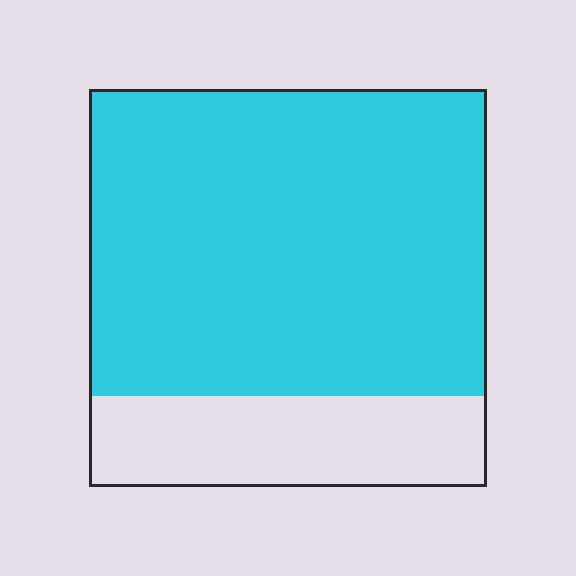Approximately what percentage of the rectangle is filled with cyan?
Approximately 75%.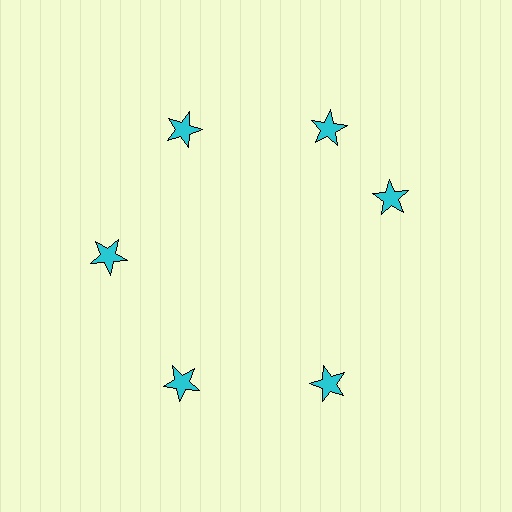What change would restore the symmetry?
The symmetry would be restored by rotating it back into even spacing with its neighbors so that all 6 stars sit at equal angles and equal distance from the center.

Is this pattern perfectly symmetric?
No. The 6 cyan stars are arranged in a ring, but one element near the 3 o'clock position is rotated out of alignment along the ring, breaking the 6-fold rotational symmetry.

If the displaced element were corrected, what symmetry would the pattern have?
It would have 6-fold rotational symmetry — the pattern would map onto itself every 60 degrees.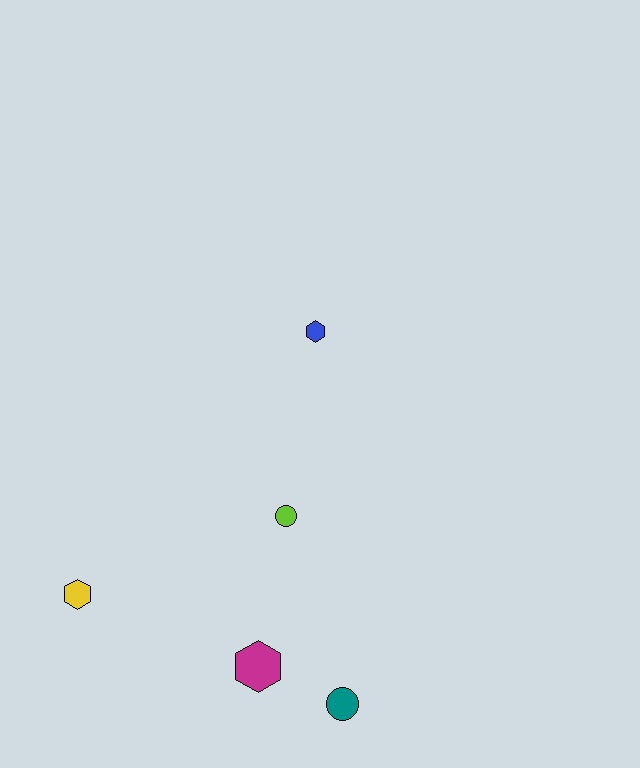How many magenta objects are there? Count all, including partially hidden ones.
There is 1 magenta object.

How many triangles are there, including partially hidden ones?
There are no triangles.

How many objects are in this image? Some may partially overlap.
There are 5 objects.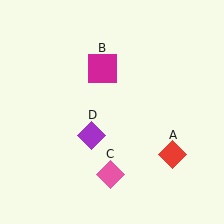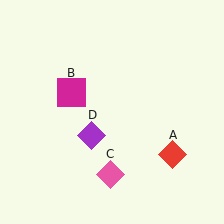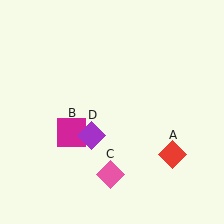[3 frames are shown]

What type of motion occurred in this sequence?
The magenta square (object B) rotated counterclockwise around the center of the scene.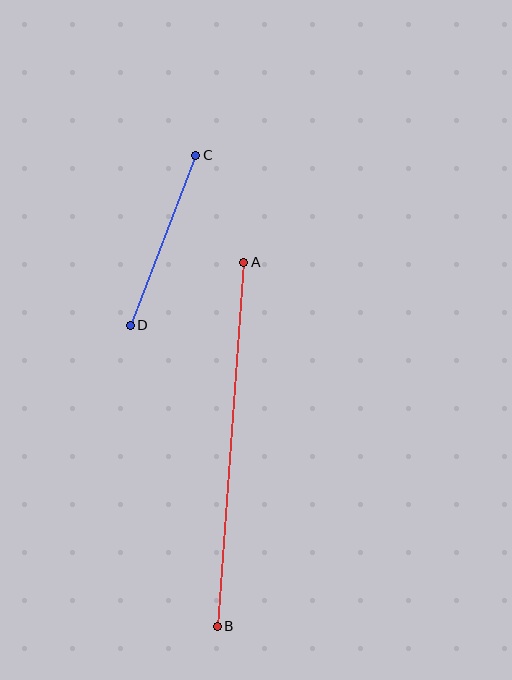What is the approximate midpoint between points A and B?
The midpoint is at approximately (230, 444) pixels.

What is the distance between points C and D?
The distance is approximately 182 pixels.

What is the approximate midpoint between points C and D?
The midpoint is at approximately (163, 240) pixels.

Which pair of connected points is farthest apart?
Points A and B are farthest apart.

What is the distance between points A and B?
The distance is approximately 365 pixels.